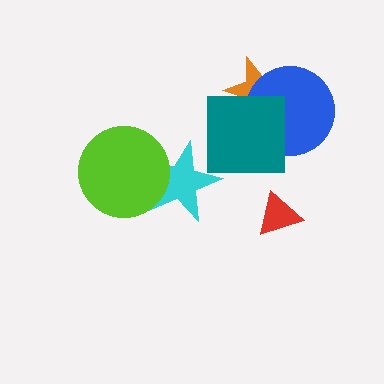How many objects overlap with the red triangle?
0 objects overlap with the red triangle.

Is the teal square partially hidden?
No, no other shape covers it.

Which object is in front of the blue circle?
The teal square is in front of the blue circle.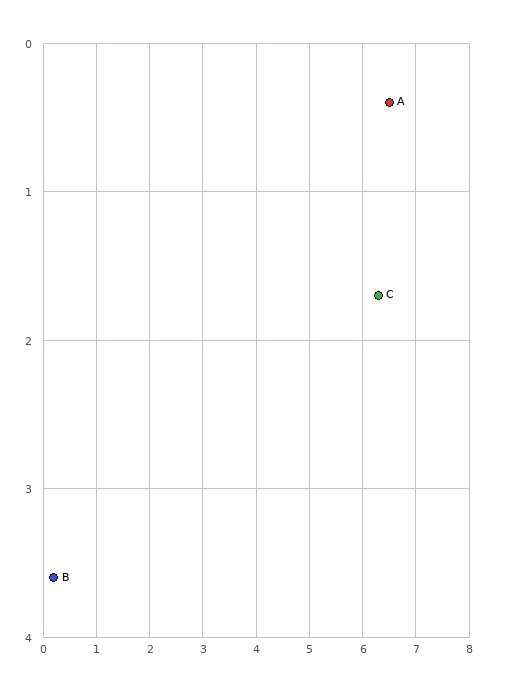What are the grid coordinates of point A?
Point A is at approximately (6.5, 0.4).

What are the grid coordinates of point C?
Point C is at approximately (6.3, 1.7).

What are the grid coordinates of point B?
Point B is at approximately (0.2, 3.6).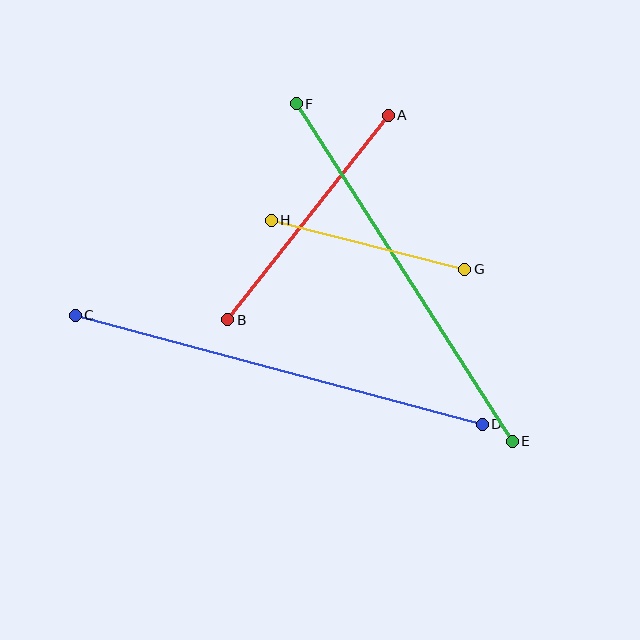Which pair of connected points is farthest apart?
Points C and D are farthest apart.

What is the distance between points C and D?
The distance is approximately 421 pixels.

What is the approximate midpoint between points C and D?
The midpoint is at approximately (279, 370) pixels.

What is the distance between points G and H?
The distance is approximately 199 pixels.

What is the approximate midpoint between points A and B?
The midpoint is at approximately (308, 218) pixels.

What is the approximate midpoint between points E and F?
The midpoint is at approximately (404, 272) pixels.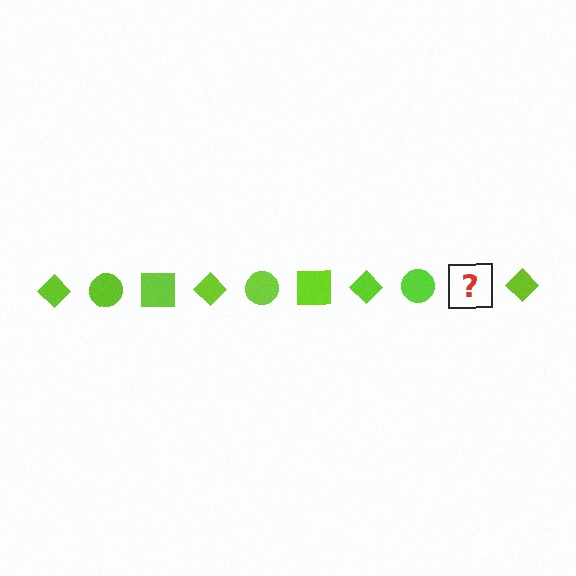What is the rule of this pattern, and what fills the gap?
The rule is that the pattern cycles through diamond, circle, square shapes in lime. The gap should be filled with a lime square.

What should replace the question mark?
The question mark should be replaced with a lime square.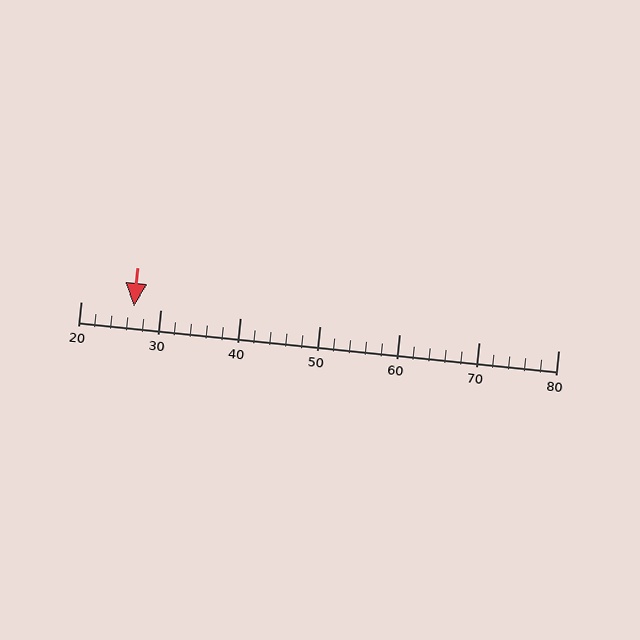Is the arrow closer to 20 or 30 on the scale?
The arrow is closer to 30.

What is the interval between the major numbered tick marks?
The major tick marks are spaced 10 units apart.